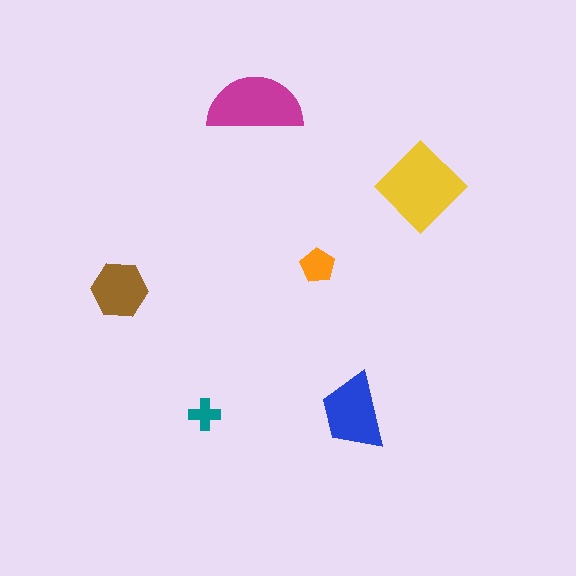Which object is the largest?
The yellow diamond.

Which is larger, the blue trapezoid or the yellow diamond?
The yellow diamond.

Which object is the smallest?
The teal cross.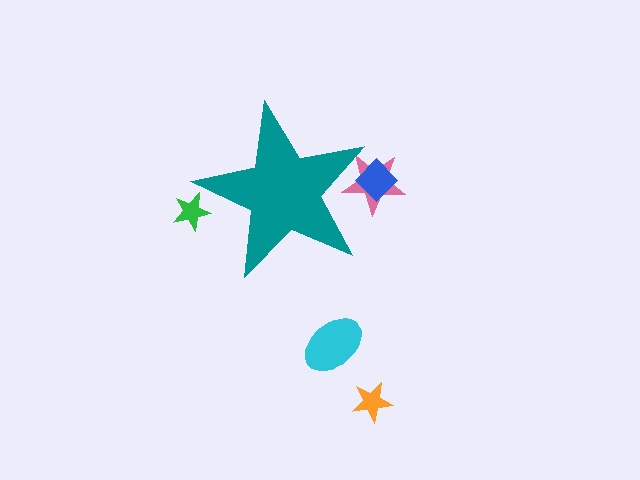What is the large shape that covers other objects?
A teal star.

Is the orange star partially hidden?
No, the orange star is fully visible.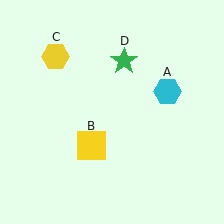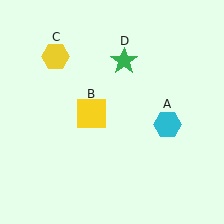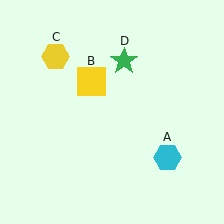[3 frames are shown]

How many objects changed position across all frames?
2 objects changed position: cyan hexagon (object A), yellow square (object B).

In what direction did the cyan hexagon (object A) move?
The cyan hexagon (object A) moved down.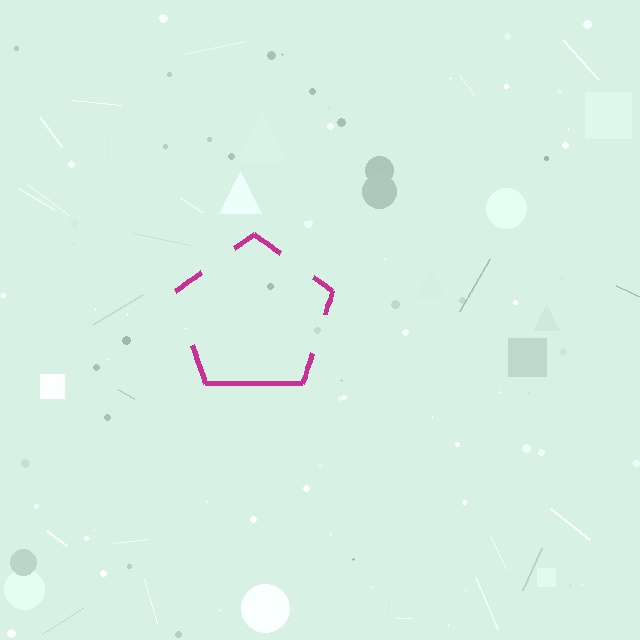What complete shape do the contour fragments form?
The contour fragments form a pentagon.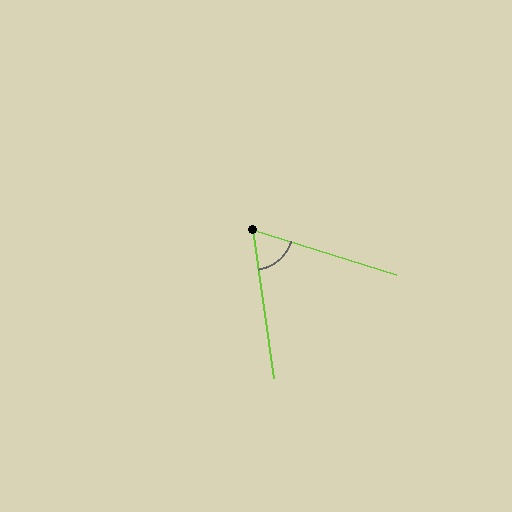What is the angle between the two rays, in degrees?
Approximately 65 degrees.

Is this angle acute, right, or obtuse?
It is acute.